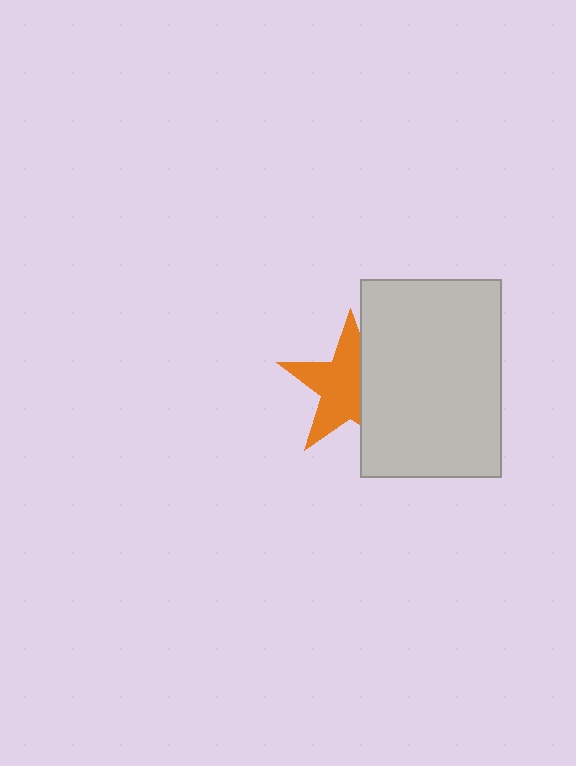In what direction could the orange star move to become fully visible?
The orange star could move left. That would shift it out from behind the light gray rectangle entirely.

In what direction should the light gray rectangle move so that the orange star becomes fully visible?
The light gray rectangle should move right. That is the shortest direction to clear the overlap and leave the orange star fully visible.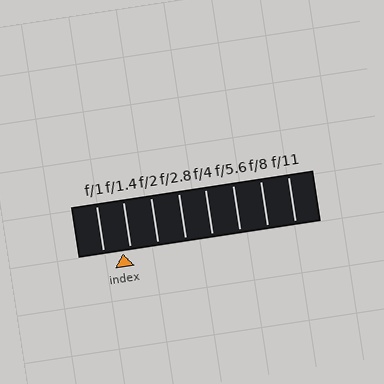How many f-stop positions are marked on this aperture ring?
There are 8 f-stop positions marked.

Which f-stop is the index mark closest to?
The index mark is closest to f/1.4.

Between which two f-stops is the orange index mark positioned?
The index mark is between f/1 and f/1.4.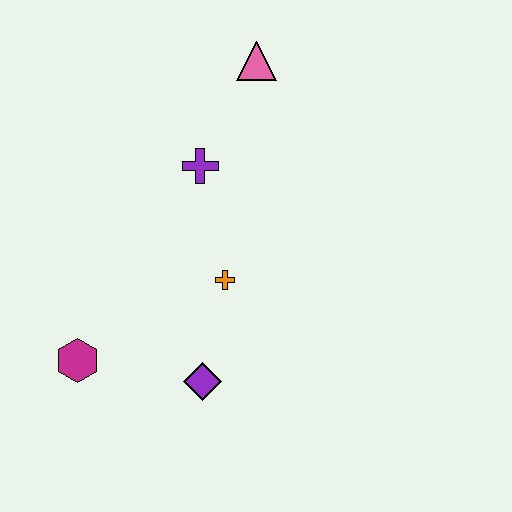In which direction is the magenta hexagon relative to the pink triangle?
The magenta hexagon is below the pink triangle.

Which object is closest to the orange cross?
The purple diamond is closest to the orange cross.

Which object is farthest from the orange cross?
The pink triangle is farthest from the orange cross.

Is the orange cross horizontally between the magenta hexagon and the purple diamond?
No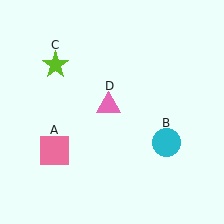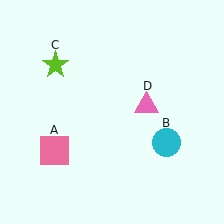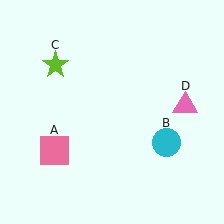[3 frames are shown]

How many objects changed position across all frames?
1 object changed position: pink triangle (object D).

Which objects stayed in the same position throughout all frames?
Pink square (object A) and cyan circle (object B) and lime star (object C) remained stationary.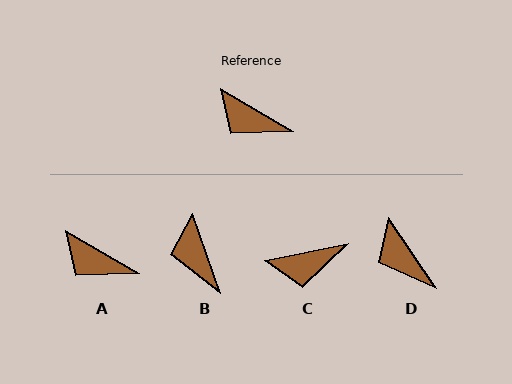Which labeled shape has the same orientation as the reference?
A.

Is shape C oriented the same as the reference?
No, it is off by about 42 degrees.